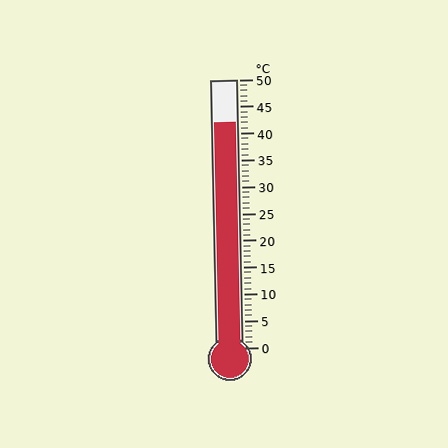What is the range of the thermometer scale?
The thermometer scale ranges from 0°C to 50°C.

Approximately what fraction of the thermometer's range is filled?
The thermometer is filled to approximately 85% of its range.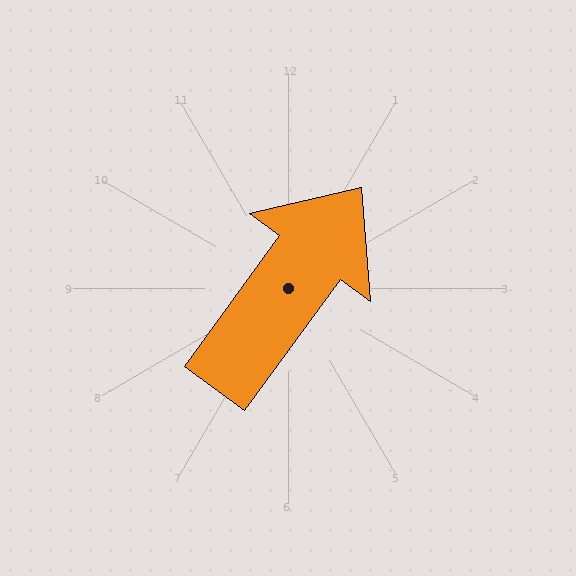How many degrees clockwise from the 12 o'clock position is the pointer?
Approximately 36 degrees.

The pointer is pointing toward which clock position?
Roughly 1 o'clock.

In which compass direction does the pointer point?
Northeast.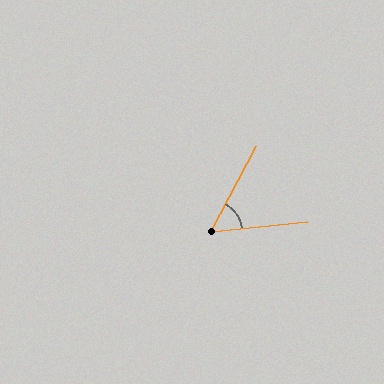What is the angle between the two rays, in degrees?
Approximately 56 degrees.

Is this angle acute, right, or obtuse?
It is acute.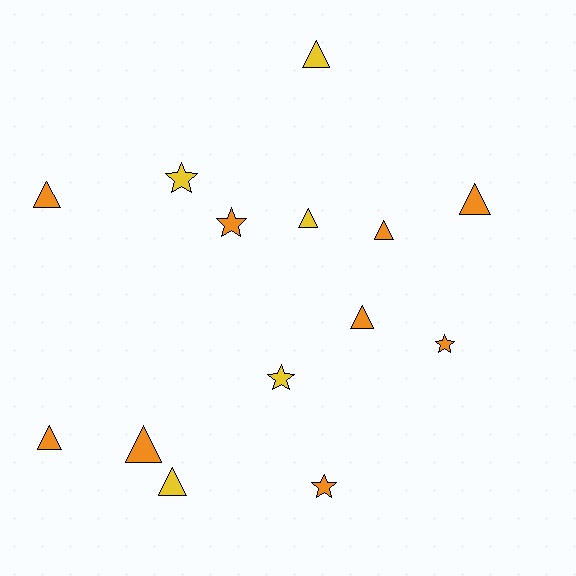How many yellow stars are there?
There are 2 yellow stars.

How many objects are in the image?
There are 14 objects.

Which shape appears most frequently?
Triangle, with 9 objects.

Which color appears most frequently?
Orange, with 9 objects.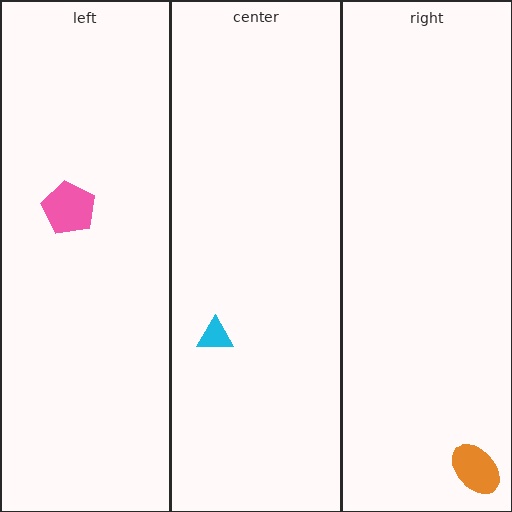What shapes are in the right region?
The orange ellipse.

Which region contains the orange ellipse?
The right region.